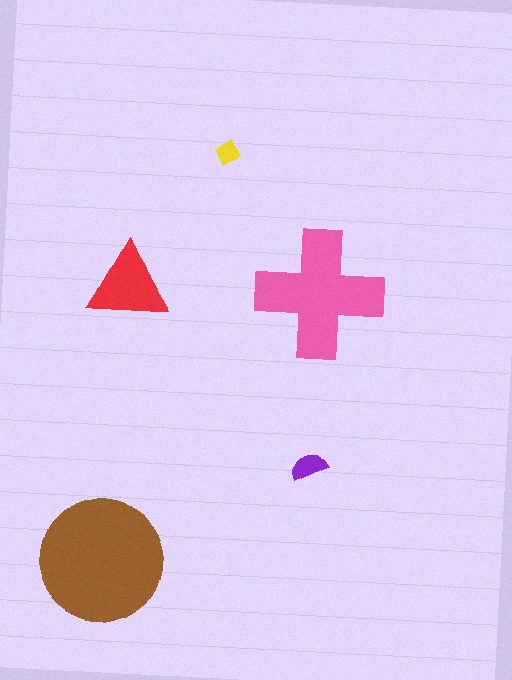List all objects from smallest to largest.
The yellow diamond, the purple semicircle, the red triangle, the pink cross, the brown circle.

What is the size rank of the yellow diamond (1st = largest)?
5th.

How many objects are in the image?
There are 5 objects in the image.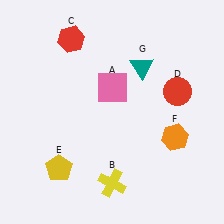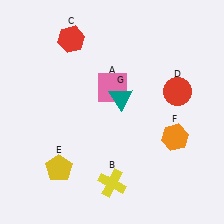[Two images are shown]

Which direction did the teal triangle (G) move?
The teal triangle (G) moved down.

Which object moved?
The teal triangle (G) moved down.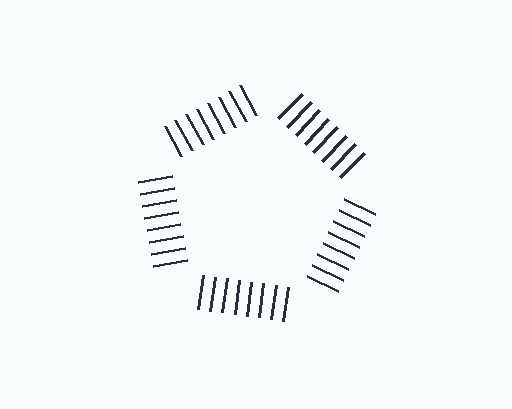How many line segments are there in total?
40 — 8 along each of the 5 edges.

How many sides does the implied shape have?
5 sides — the line-ends trace a pentagon.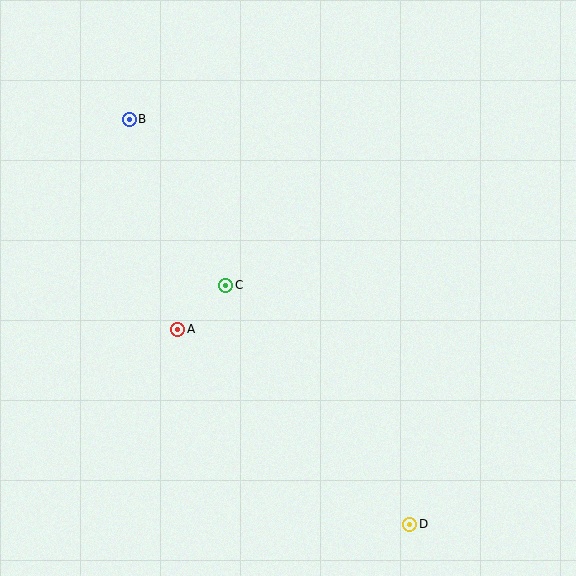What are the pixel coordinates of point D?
Point D is at (410, 524).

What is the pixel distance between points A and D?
The distance between A and D is 303 pixels.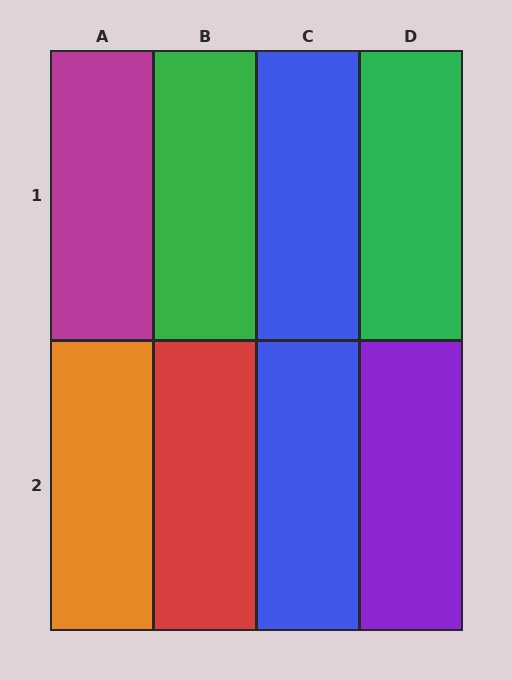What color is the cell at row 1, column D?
Green.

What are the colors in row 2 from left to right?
Orange, red, blue, purple.